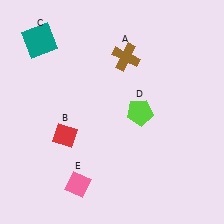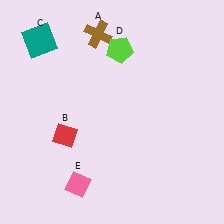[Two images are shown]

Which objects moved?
The objects that moved are: the brown cross (A), the lime pentagon (D).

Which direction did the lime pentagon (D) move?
The lime pentagon (D) moved up.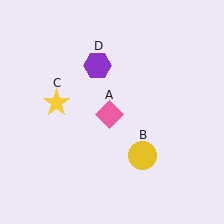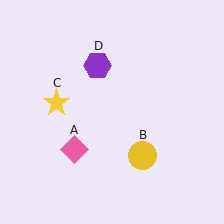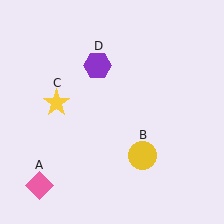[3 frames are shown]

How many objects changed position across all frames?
1 object changed position: pink diamond (object A).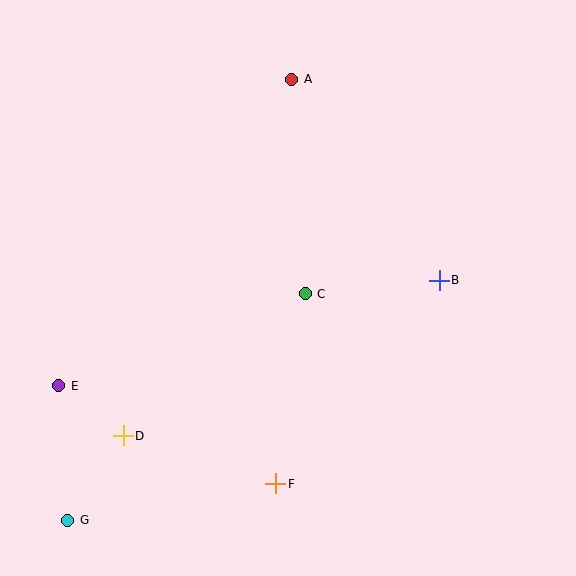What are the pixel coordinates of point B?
Point B is at (439, 280).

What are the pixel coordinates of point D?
Point D is at (123, 436).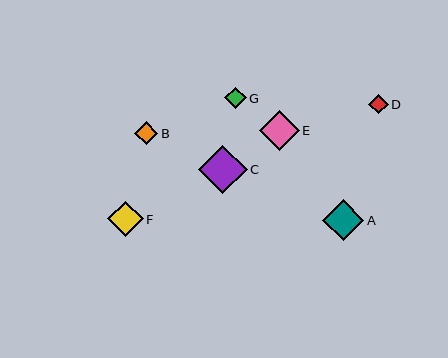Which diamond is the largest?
Diamond C is the largest with a size of approximately 49 pixels.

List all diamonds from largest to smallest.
From largest to smallest: C, A, E, F, B, G, D.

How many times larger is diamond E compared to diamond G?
Diamond E is approximately 1.9 times the size of diamond G.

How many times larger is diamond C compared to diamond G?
Diamond C is approximately 2.3 times the size of diamond G.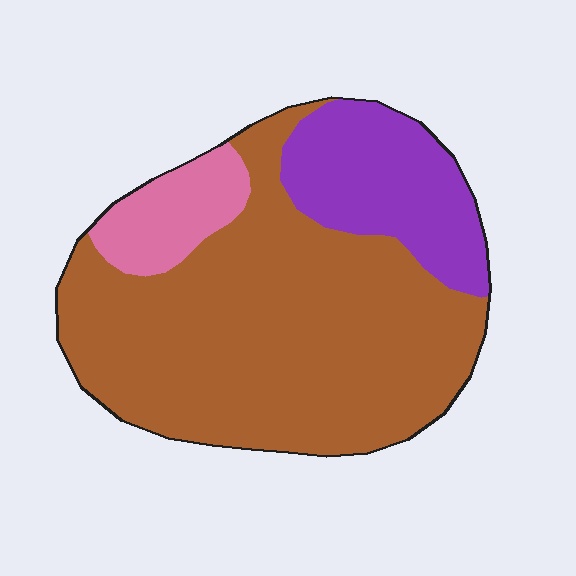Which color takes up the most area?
Brown, at roughly 70%.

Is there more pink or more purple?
Purple.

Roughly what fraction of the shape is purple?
Purple takes up less than a quarter of the shape.